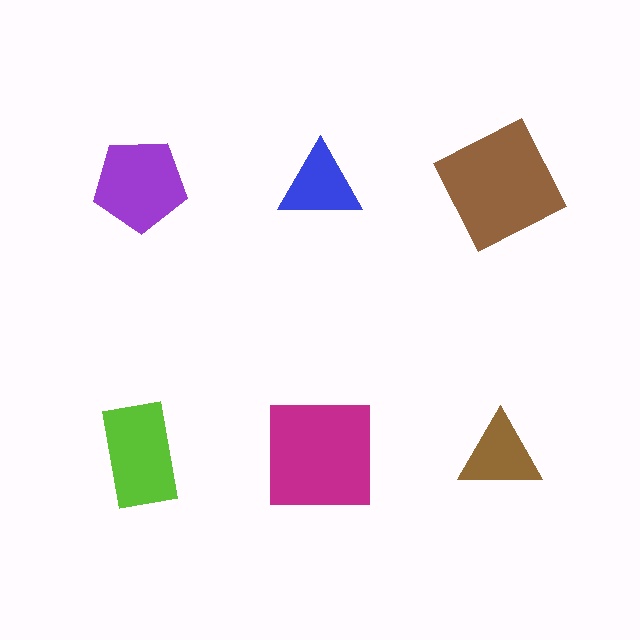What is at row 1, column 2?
A blue triangle.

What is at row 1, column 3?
A brown square.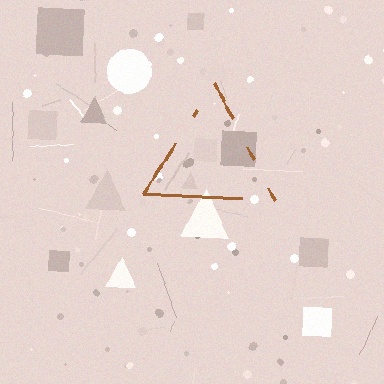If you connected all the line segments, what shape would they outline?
They would outline a triangle.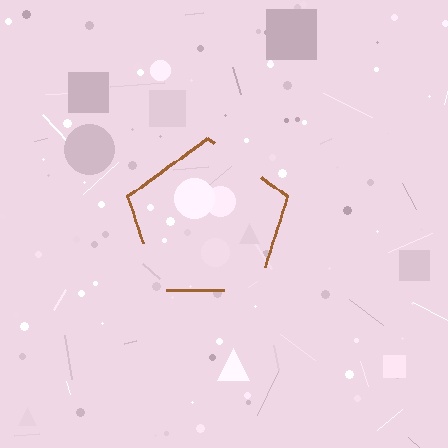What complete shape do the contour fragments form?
The contour fragments form a pentagon.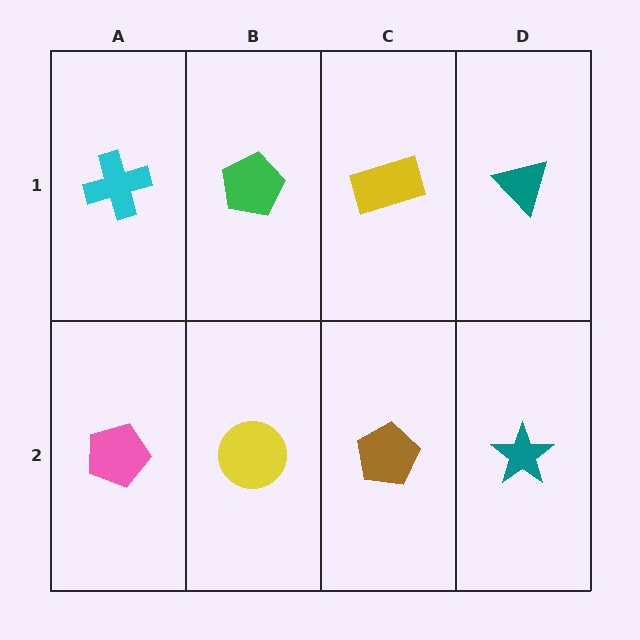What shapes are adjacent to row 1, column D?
A teal star (row 2, column D), a yellow rectangle (row 1, column C).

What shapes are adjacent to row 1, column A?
A pink pentagon (row 2, column A), a green pentagon (row 1, column B).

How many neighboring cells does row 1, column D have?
2.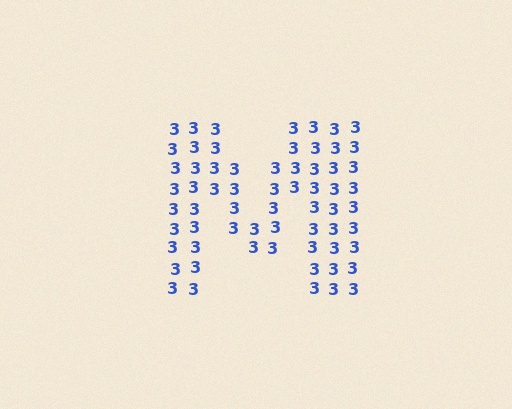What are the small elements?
The small elements are digit 3's.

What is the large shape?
The large shape is the letter M.